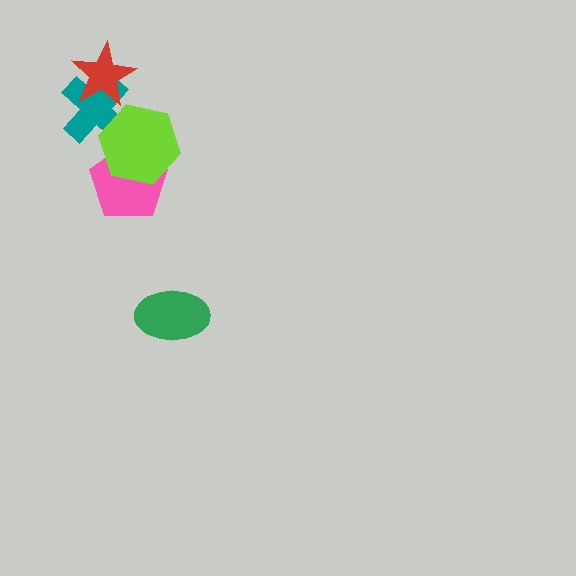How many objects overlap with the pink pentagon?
1 object overlaps with the pink pentagon.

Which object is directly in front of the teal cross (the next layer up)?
The red star is directly in front of the teal cross.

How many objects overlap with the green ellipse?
0 objects overlap with the green ellipse.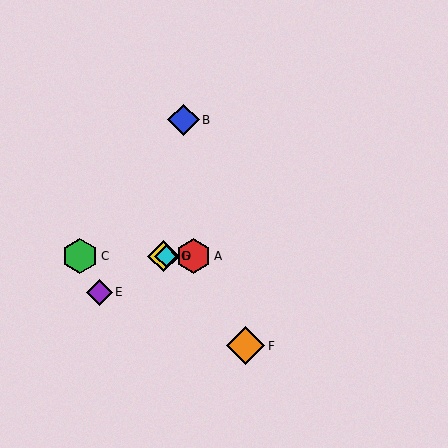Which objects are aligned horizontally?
Objects A, C, D, G are aligned horizontally.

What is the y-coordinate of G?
Object G is at y≈256.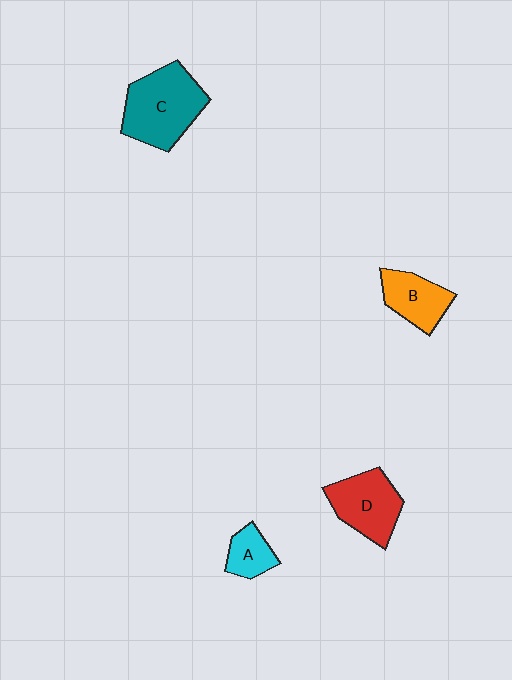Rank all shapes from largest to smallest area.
From largest to smallest: C (teal), D (red), B (orange), A (cyan).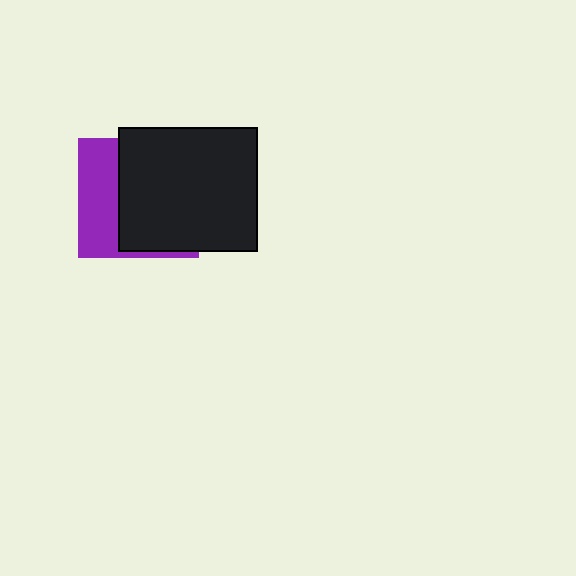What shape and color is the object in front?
The object in front is a black rectangle.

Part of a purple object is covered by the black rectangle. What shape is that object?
It is a square.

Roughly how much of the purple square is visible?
A small part of it is visible (roughly 36%).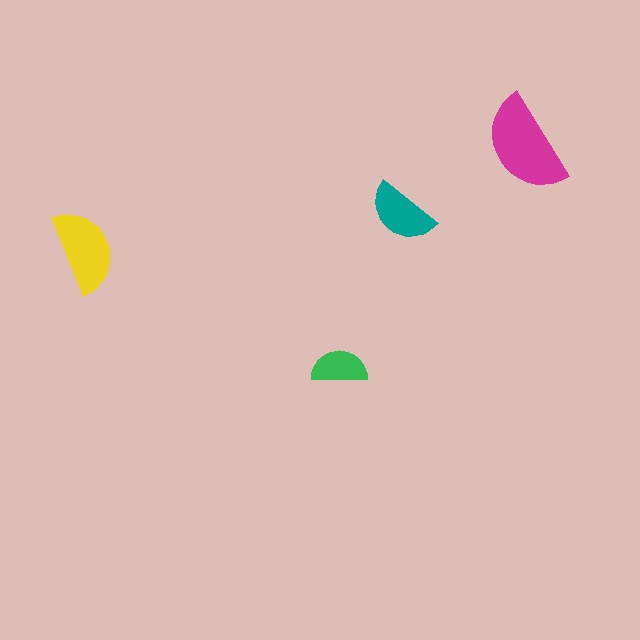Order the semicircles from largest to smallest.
the magenta one, the yellow one, the teal one, the green one.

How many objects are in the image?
There are 4 objects in the image.